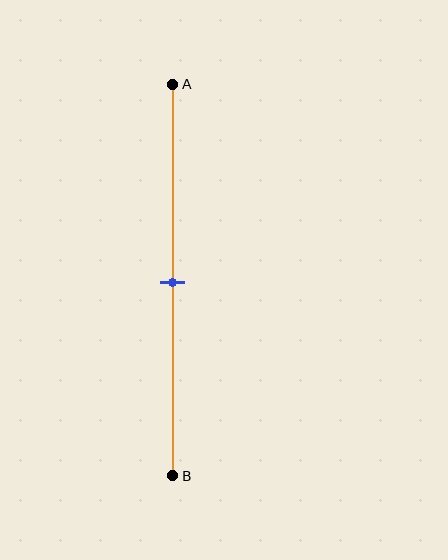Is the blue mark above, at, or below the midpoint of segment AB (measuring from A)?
The blue mark is approximately at the midpoint of segment AB.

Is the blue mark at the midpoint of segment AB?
Yes, the mark is approximately at the midpoint.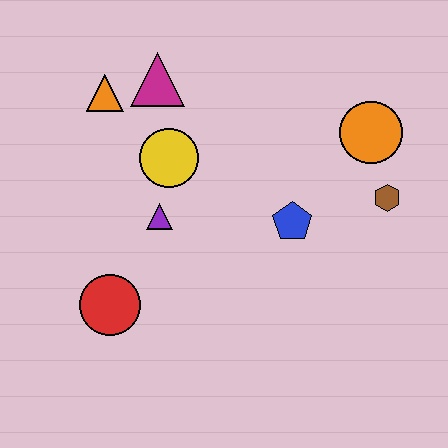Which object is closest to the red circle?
The purple triangle is closest to the red circle.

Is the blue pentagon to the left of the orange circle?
Yes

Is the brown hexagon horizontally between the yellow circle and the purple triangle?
No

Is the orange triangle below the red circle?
No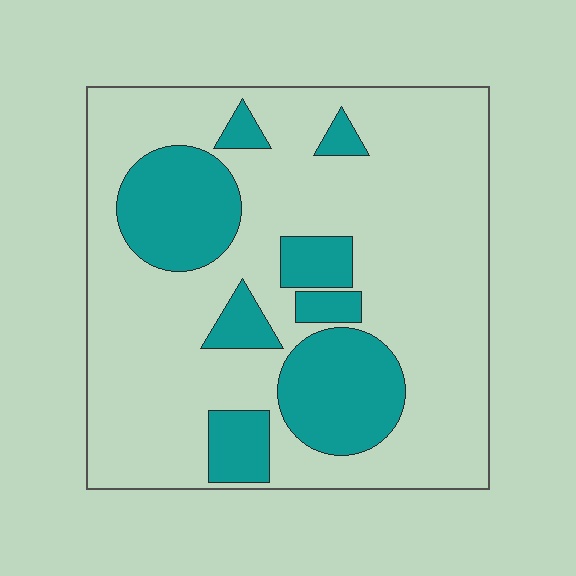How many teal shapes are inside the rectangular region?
8.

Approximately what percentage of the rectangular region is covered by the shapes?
Approximately 25%.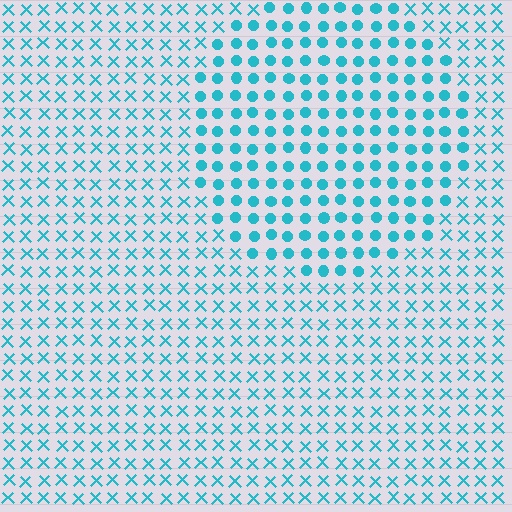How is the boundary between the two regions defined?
The boundary is defined by a change in element shape: circles inside vs. X marks outside. All elements share the same color and spacing.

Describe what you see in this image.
The image is filled with small cyan elements arranged in a uniform grid. A circle-shaped region contains circles, while the surrounding area contains X marks. The boundary is defined purely by the change in element shape.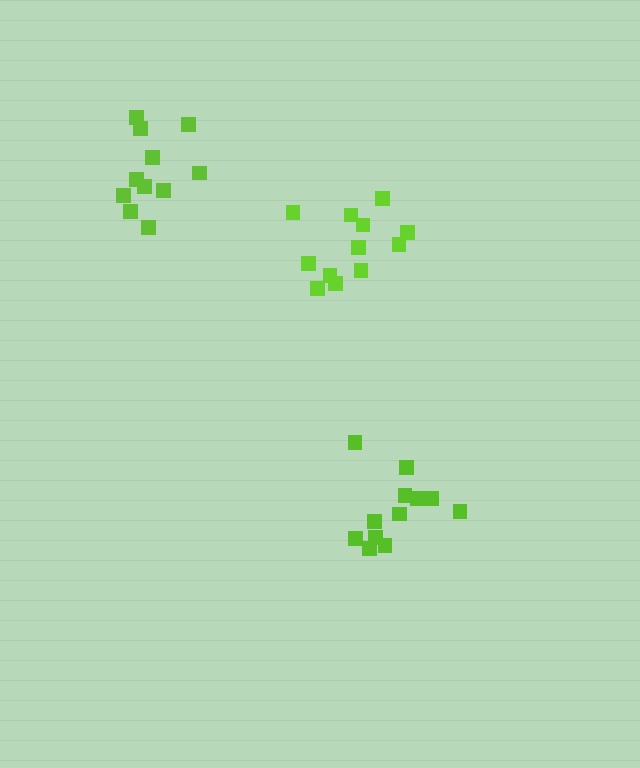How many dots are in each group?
Group 1: 12 dots, Group 2: 12 dots, Group 3: 11 dots (35 total).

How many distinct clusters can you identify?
There are 3 distinct clusters.